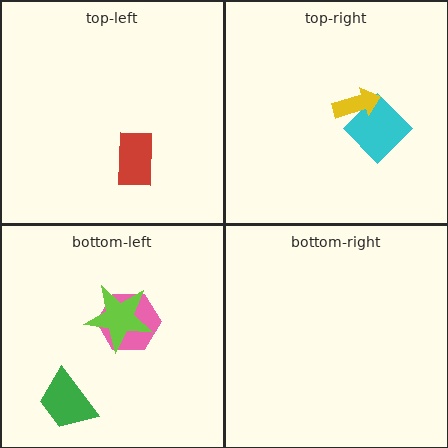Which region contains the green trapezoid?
The bottom-left region.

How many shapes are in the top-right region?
2.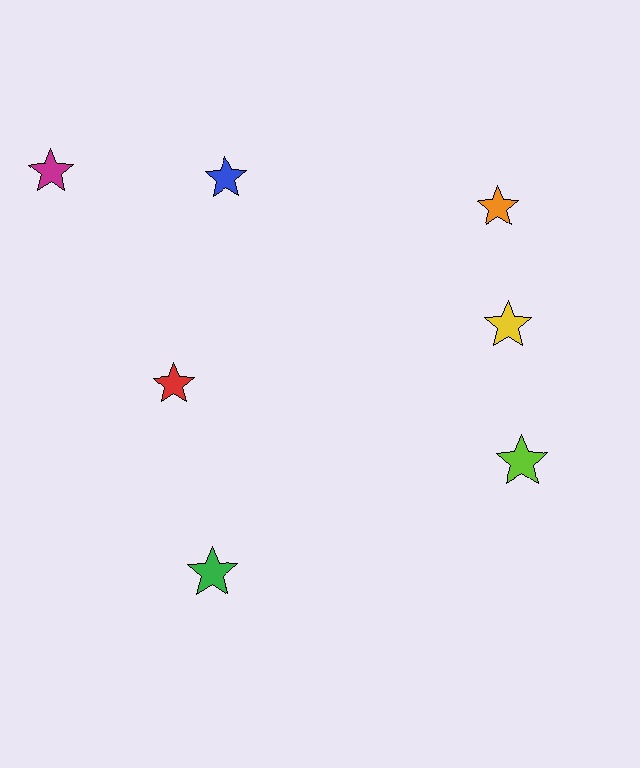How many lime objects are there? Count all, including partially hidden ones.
There is 1 lime object.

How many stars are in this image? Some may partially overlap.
There are 7 stars.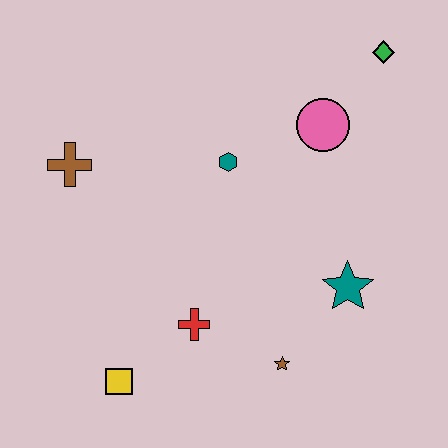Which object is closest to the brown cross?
The teal hexagon is closest to the brown cross.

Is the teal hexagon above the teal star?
Yes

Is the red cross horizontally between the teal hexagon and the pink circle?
No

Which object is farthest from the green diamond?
The yellow square is farthest from the green diamond.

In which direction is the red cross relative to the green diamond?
The red cross is below the green diamond.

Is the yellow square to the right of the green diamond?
No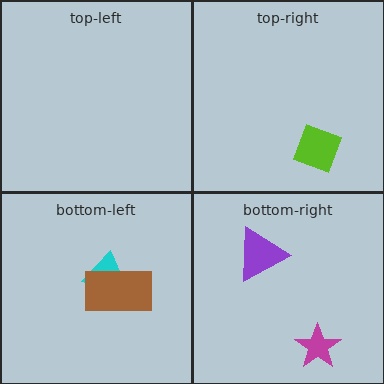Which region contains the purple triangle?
The bottom-right region.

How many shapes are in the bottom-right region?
2.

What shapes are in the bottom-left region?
The cyan trapezoid, the brown rectangle.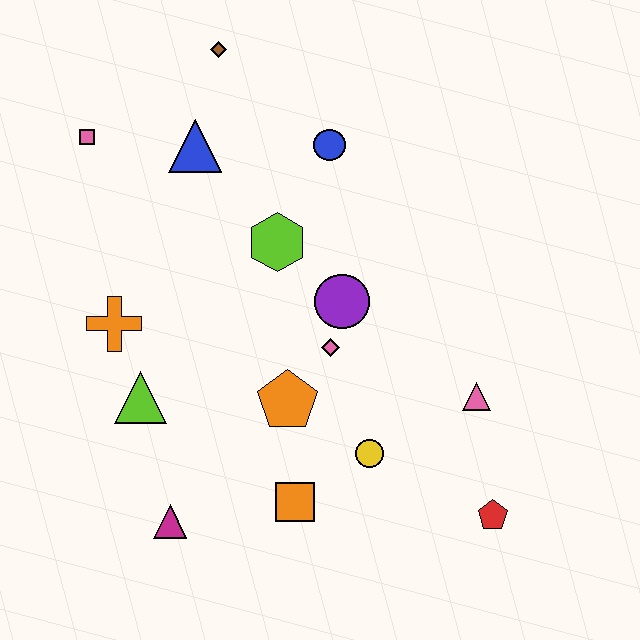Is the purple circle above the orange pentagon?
Yes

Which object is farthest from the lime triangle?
The red pentagon is farthest from the lime triangle.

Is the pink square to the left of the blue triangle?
Yes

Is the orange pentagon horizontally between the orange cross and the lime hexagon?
No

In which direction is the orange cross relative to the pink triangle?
The orange cross is to the left of the pink triangle.